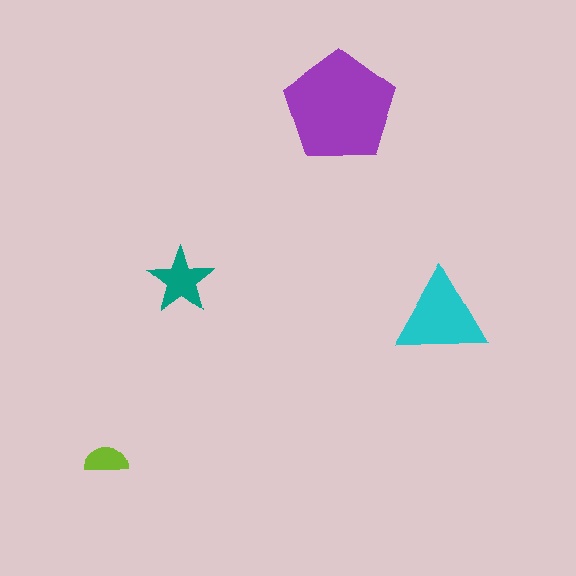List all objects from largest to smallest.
The purple pentagon, the cyan triangle, the teal star, the lime semicircle.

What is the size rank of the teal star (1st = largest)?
3rd.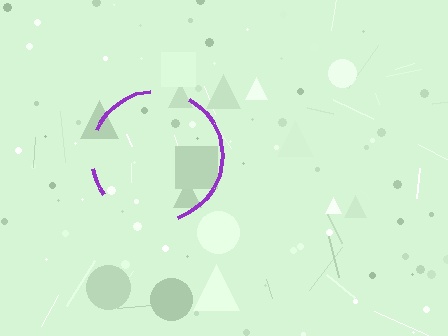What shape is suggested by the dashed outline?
The dashed outline suggests a circle.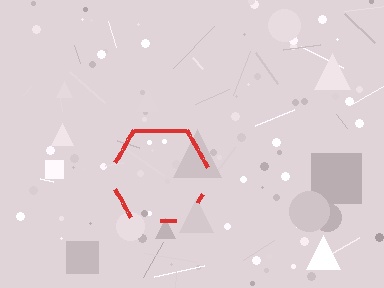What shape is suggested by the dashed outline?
The dashed outline suggests a hexagon.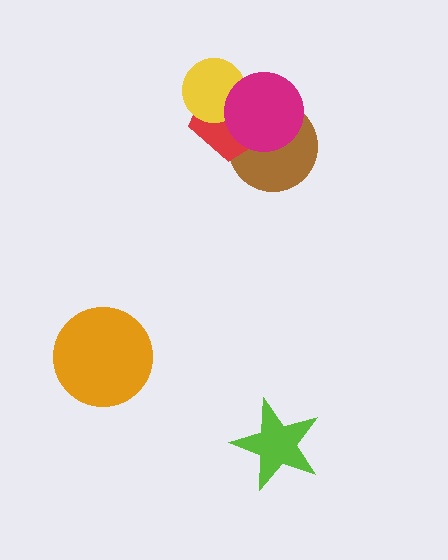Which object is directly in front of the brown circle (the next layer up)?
The red pentagon is directly in front of the brown circle.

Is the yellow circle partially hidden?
Yes, it is partially covered by another shape.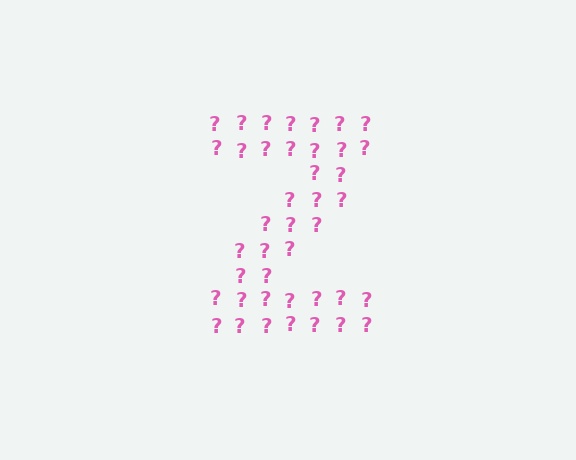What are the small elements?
The small elements are question marks.